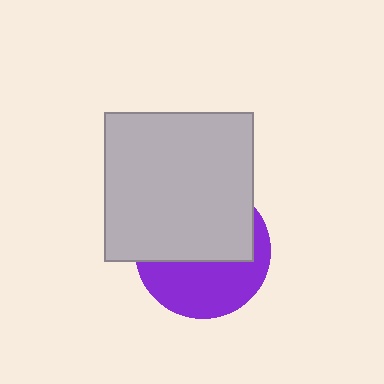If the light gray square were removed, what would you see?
You would see the complete purple circle.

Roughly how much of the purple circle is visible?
About half of it is visible (roughly 45%).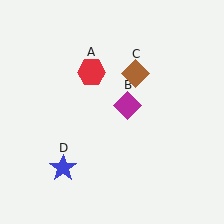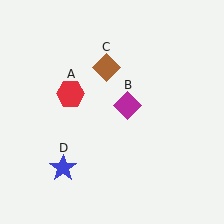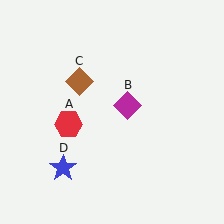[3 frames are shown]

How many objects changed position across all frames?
2 objects changed position: red hexagon (object A), brown diamond (object C).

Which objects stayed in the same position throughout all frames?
Magenta diamond (object B) and blue star (object D) remained stationary.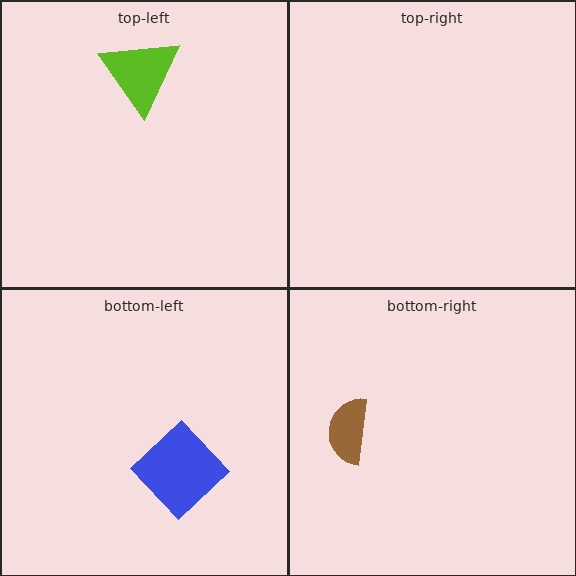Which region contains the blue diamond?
The bottom-left region.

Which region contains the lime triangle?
The top-left region.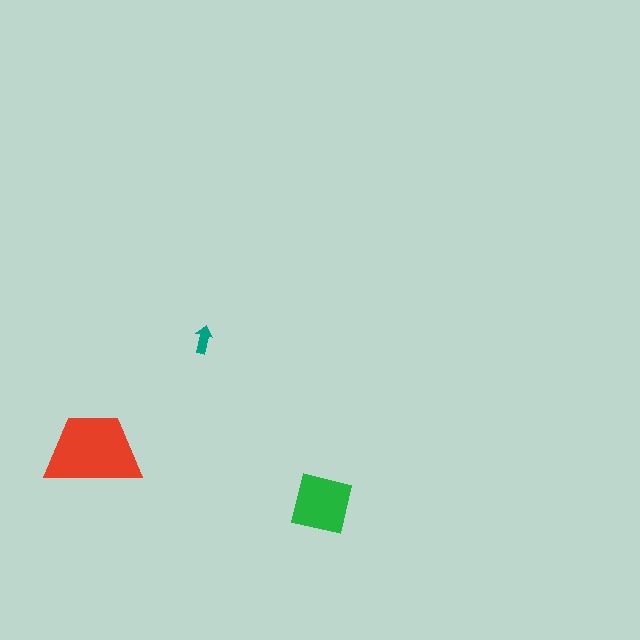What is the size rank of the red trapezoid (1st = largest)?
1st.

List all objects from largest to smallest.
The red trapezoid, the green square, the teal arrow.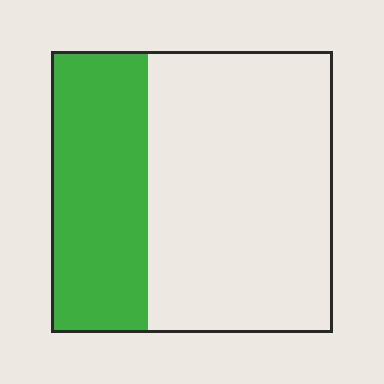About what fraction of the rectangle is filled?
About one third (1/3).